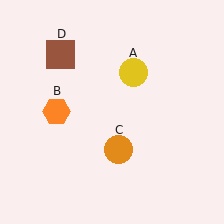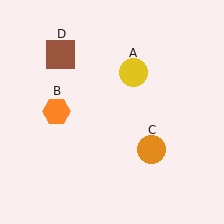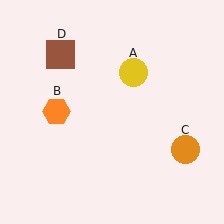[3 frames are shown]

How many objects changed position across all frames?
1 object changed position: orange circle (object C).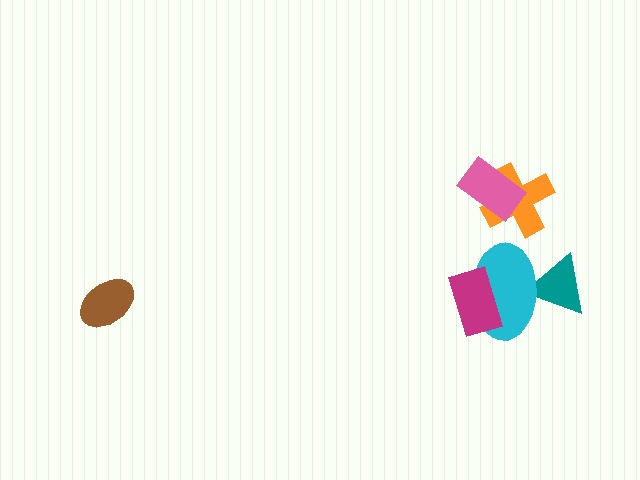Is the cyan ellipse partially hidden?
Yes, it is partially covered by another shape.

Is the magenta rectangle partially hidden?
No, no other shape covers it.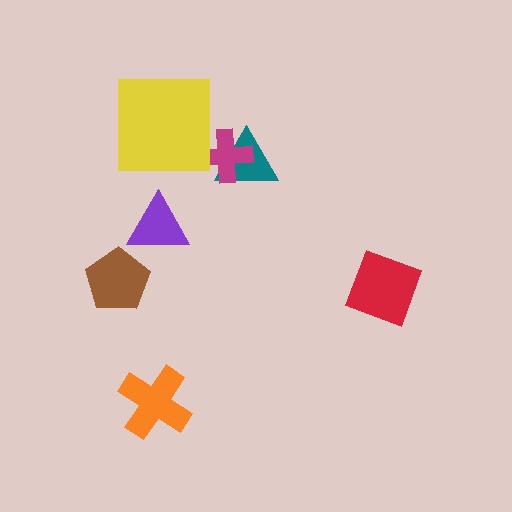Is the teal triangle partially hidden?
Yes, it is partially covered by another shape.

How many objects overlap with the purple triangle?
0 objects overlap with the purple triangle.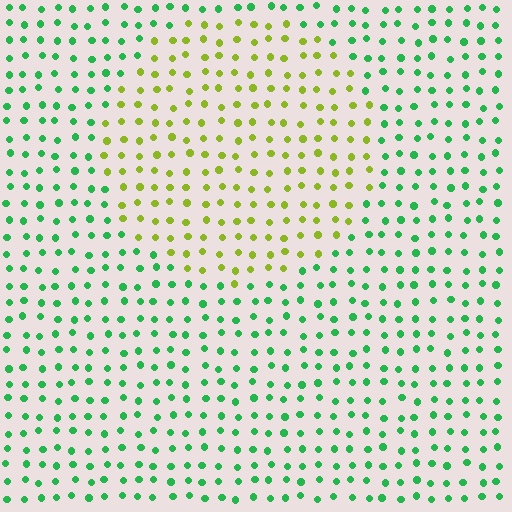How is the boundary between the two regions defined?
The boundary is defined purely by a slight shift in hue (about 59 degrees). Spacing, size, and orientation are identical on both sides.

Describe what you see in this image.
The image is filled with small green elements in a uniform arrangement. A circle-shaped region is visible where the elements are tinted to a slightly different hue, forming a subtle color boundary.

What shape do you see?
I see a circle.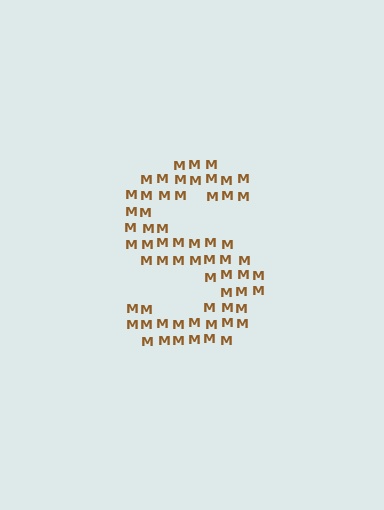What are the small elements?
The small elements are letter M's.